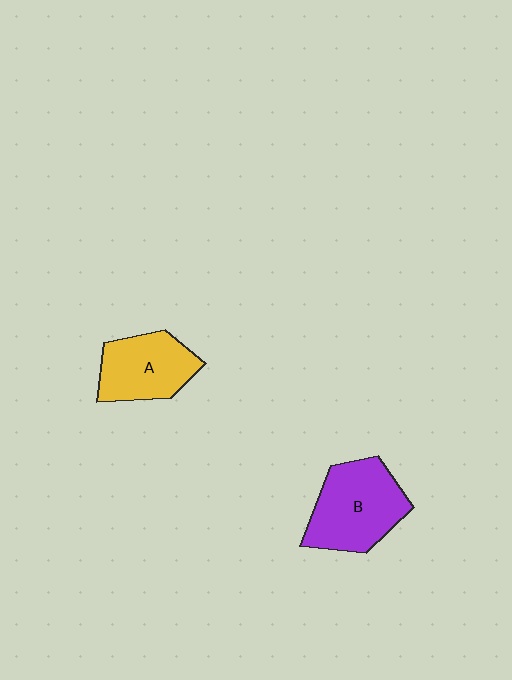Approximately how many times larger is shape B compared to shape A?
Approximately 1.3 times.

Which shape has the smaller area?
Shape A (yellow).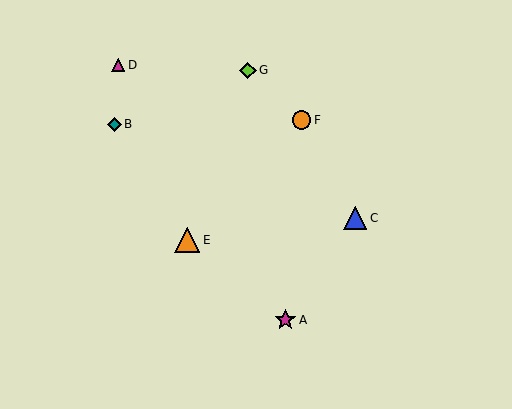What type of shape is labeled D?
Shape D is a magenta triangle.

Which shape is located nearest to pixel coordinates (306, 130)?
The orange circle (labeled F) at (301, 120) is nearest to that location.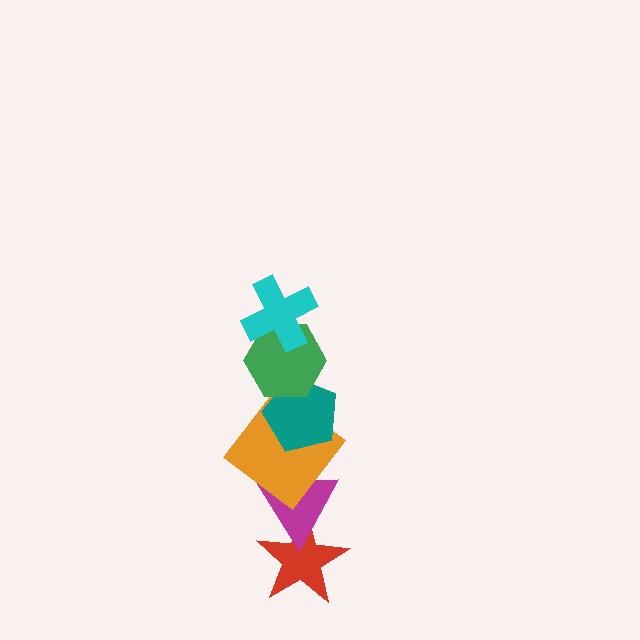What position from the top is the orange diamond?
The orange diamond is 4th from the top.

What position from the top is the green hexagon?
The green hexagon is 2nd from the top.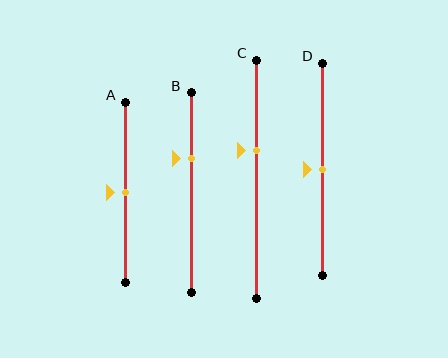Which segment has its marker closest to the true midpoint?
Segment A has its marker closest to the true midpoint.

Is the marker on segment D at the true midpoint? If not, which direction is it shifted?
Yes, the marker on segment D is at the true midpoint.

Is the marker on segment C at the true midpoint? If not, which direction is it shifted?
No, the marker on segment C is shifted upward by about 12% of the segment length.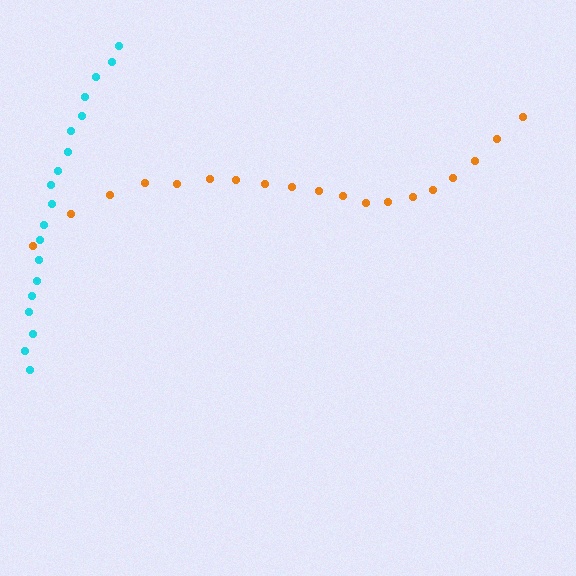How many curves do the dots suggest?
There are 2 distinct paths.